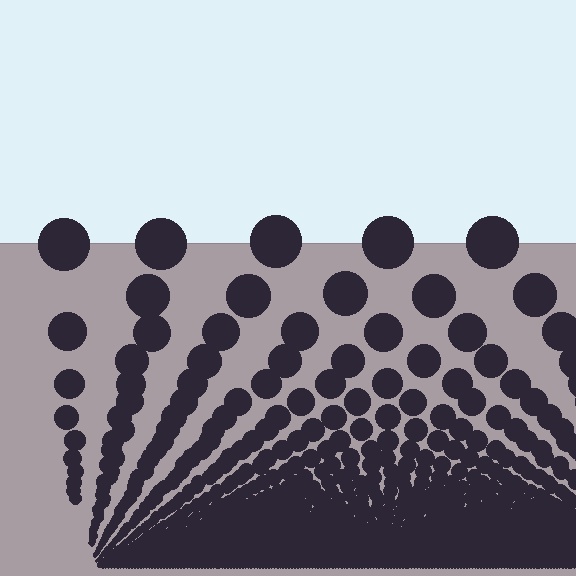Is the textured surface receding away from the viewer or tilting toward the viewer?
The surface appears to tilt toward the viewer. Texture elements get larger and sparser toward the top.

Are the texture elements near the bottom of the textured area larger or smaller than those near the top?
Smaller. The gradient is inverted — elements near the bottom are smaller and denser.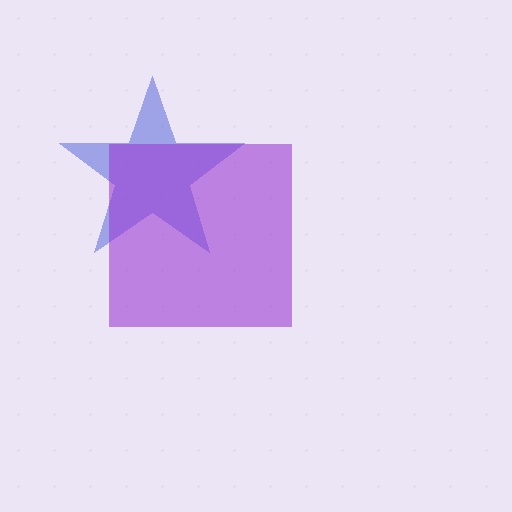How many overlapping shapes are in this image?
There are 2 overlapping shapes in the image.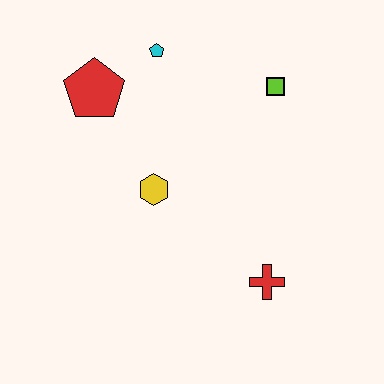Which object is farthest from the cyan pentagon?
The red cross is farthest from the cyan pentagon.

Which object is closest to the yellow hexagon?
The red pentagon is closest to the yellow hexagon.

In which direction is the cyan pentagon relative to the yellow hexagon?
The cyan pentagon is above the yellow hexagon.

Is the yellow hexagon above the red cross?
Yes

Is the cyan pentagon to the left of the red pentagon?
No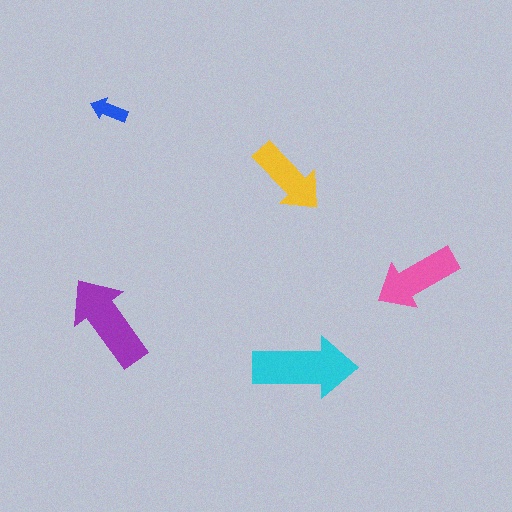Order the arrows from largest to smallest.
the cyan one, the purple one, the pink one, the yellow one, the blue one.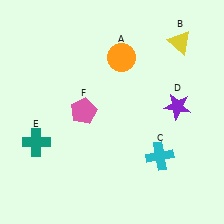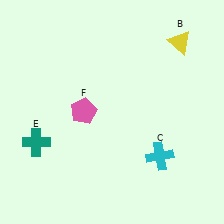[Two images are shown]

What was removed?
The orange circle (A), the purple star (D) were removed in Image 2.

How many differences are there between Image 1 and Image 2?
There are 2 differences between the two images.